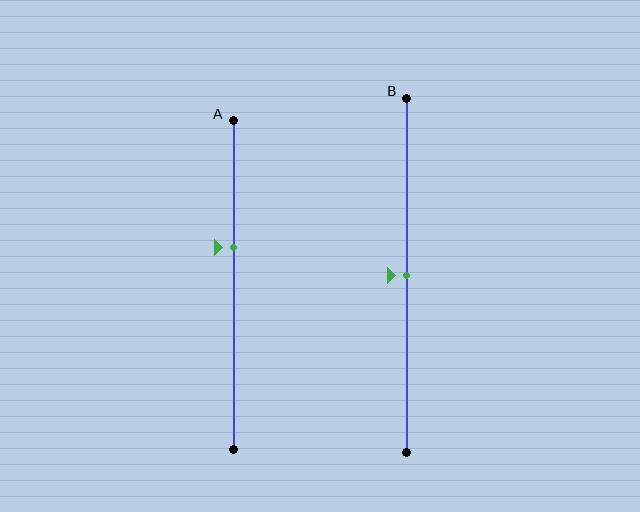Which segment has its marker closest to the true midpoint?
Segment B has its marker closest to the true midpoint.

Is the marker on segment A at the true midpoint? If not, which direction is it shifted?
No, the marker on segment A is shifted upward by about 11% of the segment length.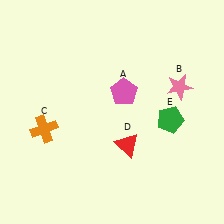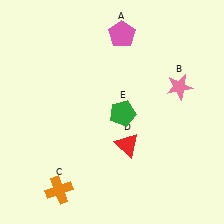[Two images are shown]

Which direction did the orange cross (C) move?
The orange cross (C) moved down.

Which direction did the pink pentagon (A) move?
The pink pentagon (A) moved up.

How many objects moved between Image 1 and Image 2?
3 objects moved between the two images.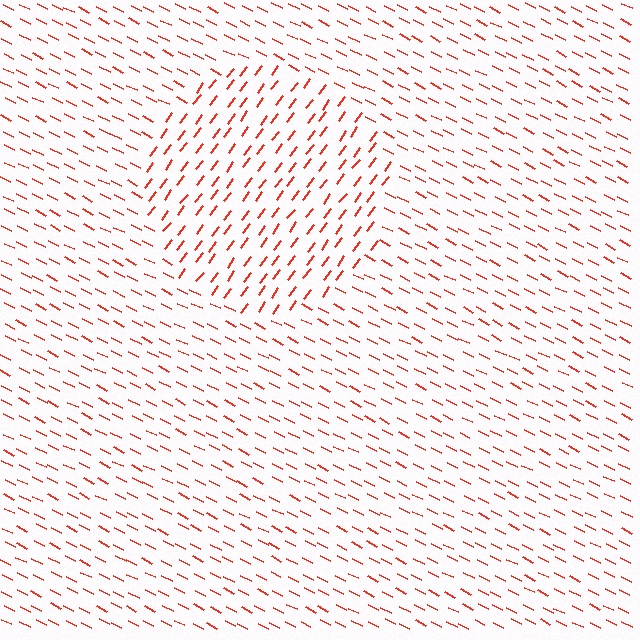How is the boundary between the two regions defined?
The boundary is defined purely by a change in line orientation (approximately 80 degrees difference). All lines are the same color and thickness.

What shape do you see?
I see a circle.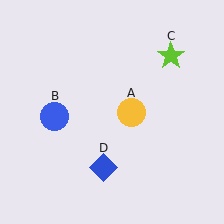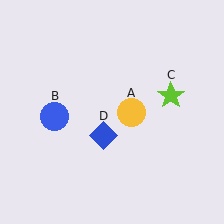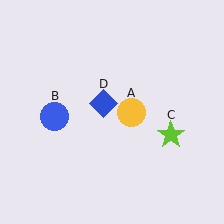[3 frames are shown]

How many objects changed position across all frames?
2 objects changed position: lime star (object C), blue diamond (object D).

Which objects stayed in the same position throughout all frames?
Yellow circle (object A) and blue circle (object B) remained stationary.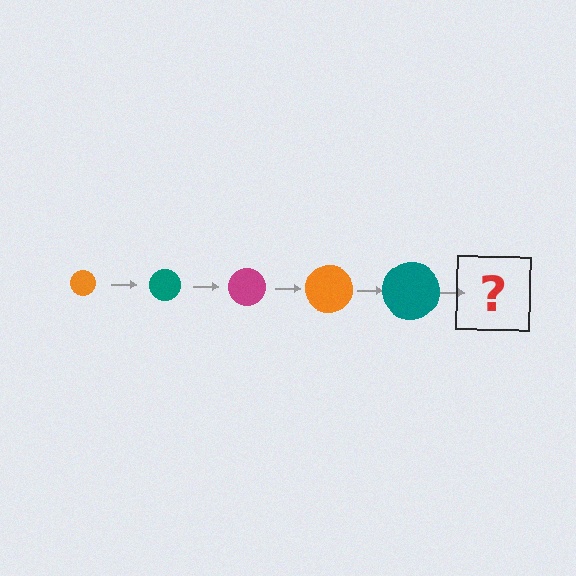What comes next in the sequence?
The next element should be a magenta circle, larger than the previous one.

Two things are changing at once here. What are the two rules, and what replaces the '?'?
The two rules are that the circle grows larger each step and the color cycles through orange, teal, and magenta. The '?' should be a magenta circle, larger than the previous one.